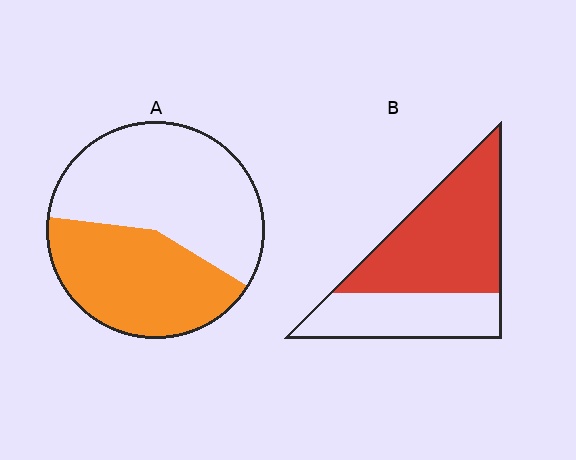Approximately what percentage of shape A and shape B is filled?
A is approximately 45% and B is approximately 60%.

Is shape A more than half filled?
No.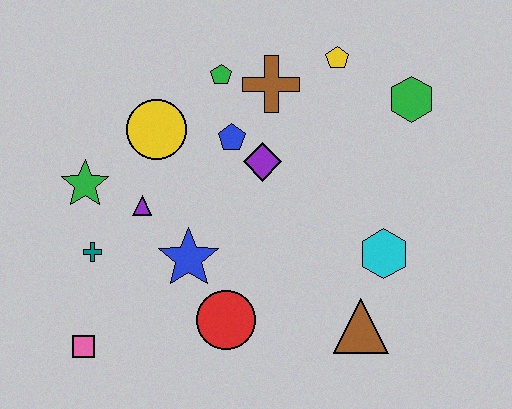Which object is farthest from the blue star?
The green hexagon is farthest from the blue star.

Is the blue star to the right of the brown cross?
No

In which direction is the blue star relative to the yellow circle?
The blue star is below the yellow circle.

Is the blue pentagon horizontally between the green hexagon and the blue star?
Yes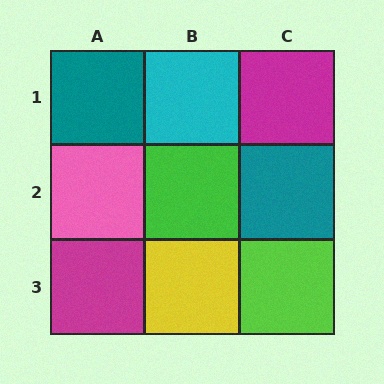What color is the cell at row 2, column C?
Teal.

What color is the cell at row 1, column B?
Cyan.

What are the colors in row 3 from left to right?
Magenta, yellow, lime.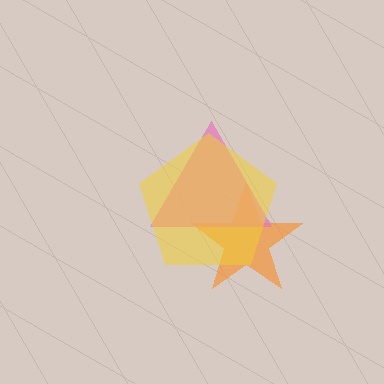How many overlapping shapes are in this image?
There are 3 overlapping shapes in the image.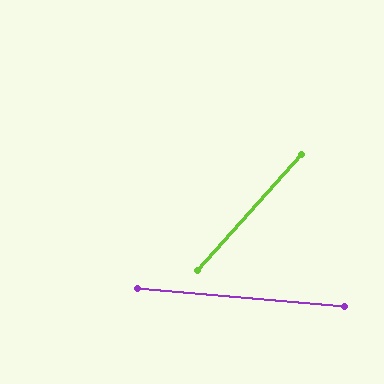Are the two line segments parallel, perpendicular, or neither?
Neither parallel nor perpendicular — they differ by about 53°.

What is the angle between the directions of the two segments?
Approximately 53 degrees.